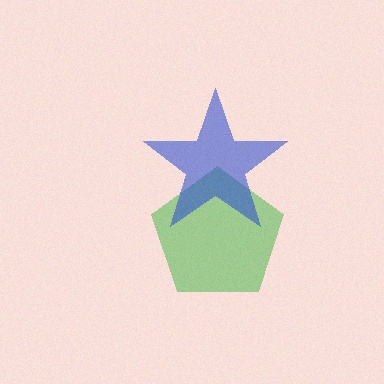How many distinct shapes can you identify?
There are 2 distinct shapes: a green pentagon, a blue star.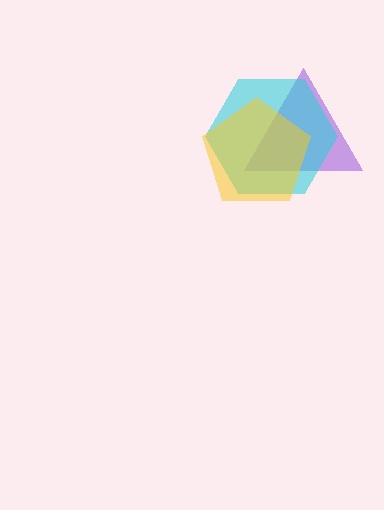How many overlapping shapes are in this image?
There are 3 overlapping shapes in the image.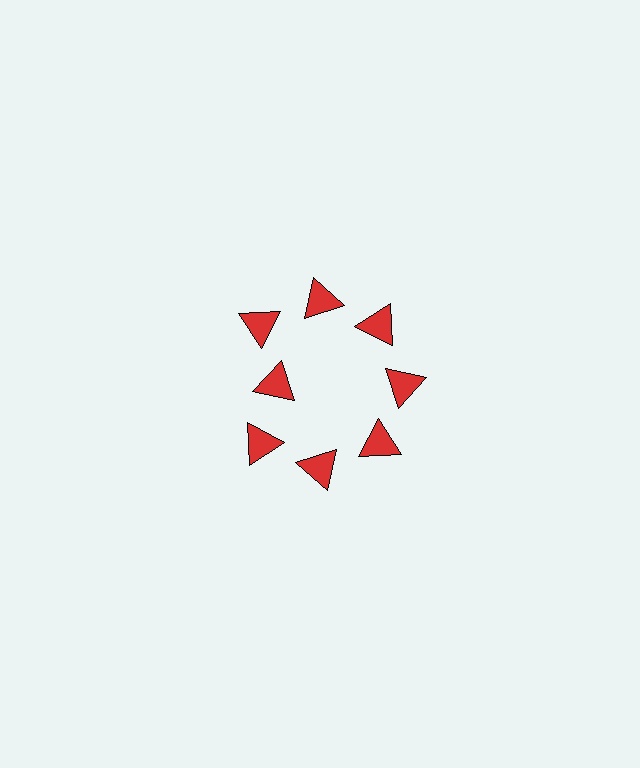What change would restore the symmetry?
The symmetry would be restored by moving it outward, back onto the ring so that all 8 triangles sit at equal angles and equal distance from the center.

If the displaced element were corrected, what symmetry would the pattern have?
It would have 8-fold rotational symmetry — the pattern would map onto itself every 45 degrees.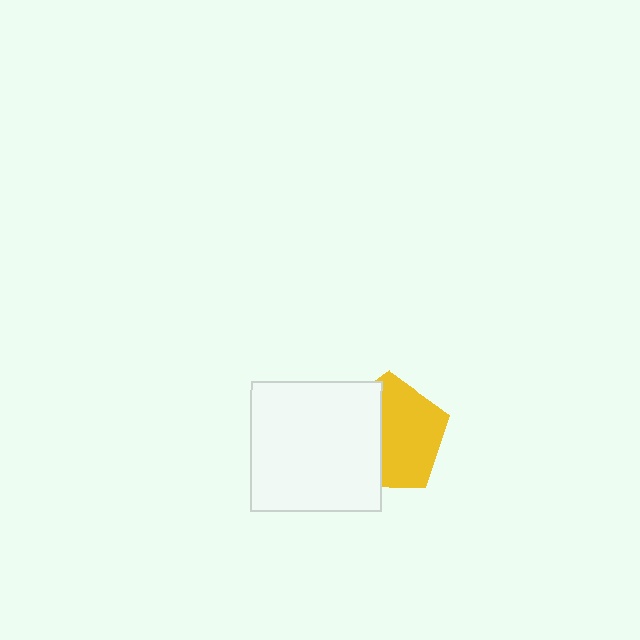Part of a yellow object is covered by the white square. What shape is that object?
It is a pentagon.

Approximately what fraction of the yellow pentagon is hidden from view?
Roughly 43% of the yellow pentagon is hidden behind the white square.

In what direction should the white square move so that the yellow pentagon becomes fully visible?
The white square should move left. That is the shortest direction to clear the overlap and leave the yellow pentagon fully visible.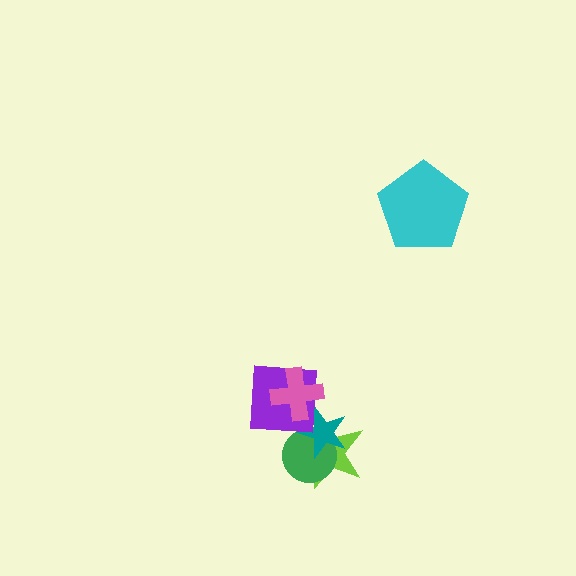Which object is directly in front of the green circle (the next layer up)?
The teal star is directly in front of the green circle.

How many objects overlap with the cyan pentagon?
0 objects overlap with the cyan pentagon.